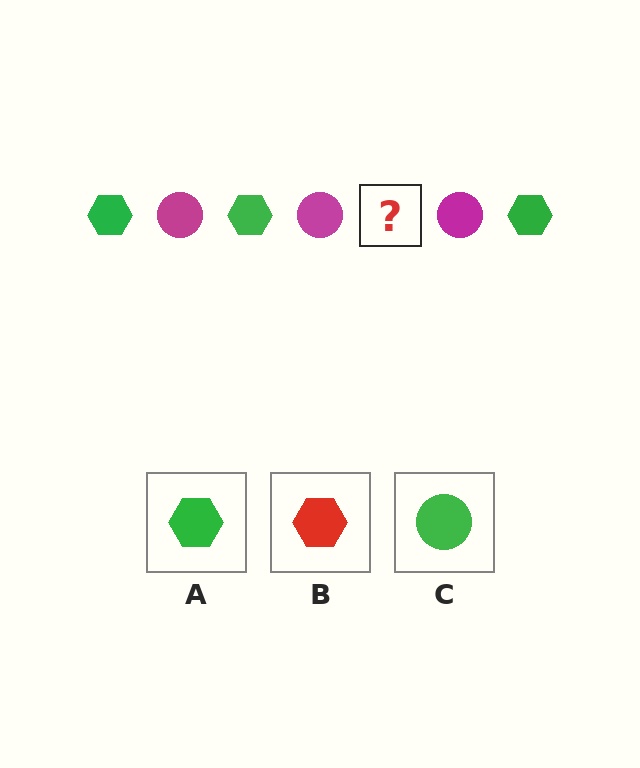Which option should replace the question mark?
Option A.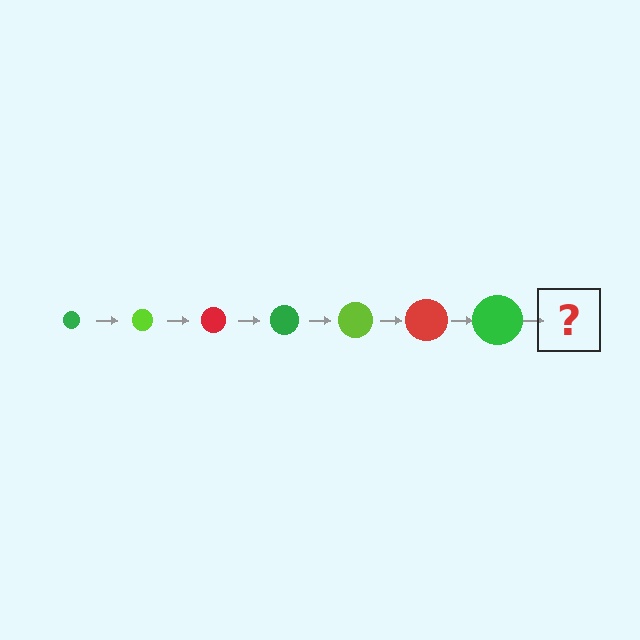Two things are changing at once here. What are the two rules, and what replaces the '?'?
The two rules are that the circle grows larger each step and the color cycles through green, lime, and red. The '?' should be a lime circle, larger than the previous one.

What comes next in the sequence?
The next element should be a lime circle, larger than the previous one.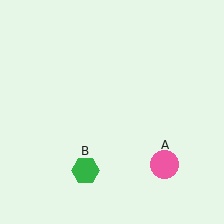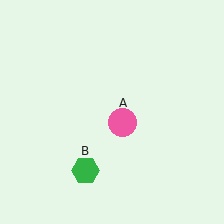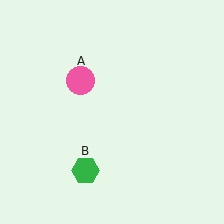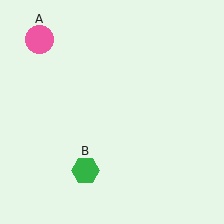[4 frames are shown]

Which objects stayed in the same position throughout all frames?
Green hexagon (object B) remained stationary.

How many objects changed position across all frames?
1 object changed position: pink circle (object A).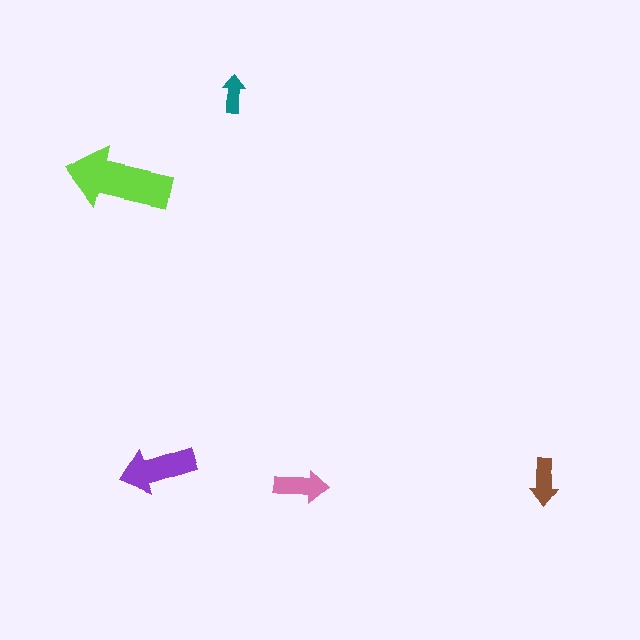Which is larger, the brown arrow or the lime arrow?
The lime one.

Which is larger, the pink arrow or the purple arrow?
The purple one.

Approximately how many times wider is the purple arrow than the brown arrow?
About 1.5 times wider.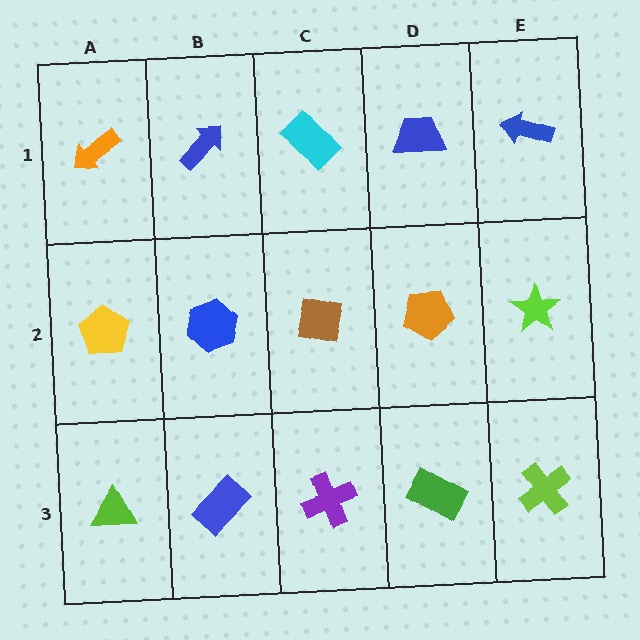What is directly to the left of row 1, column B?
An orange arrow.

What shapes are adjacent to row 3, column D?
An orange pentagon (row 2, column D), a purple cross (row 3, column C), a lime cross (row 3, column E).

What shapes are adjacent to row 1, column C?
A brown square (row 2, column C), a blue arrow (row 1, column B), a blue trapezoid (row 1, column D).